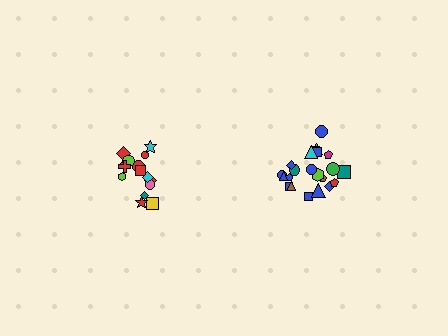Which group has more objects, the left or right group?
The right group.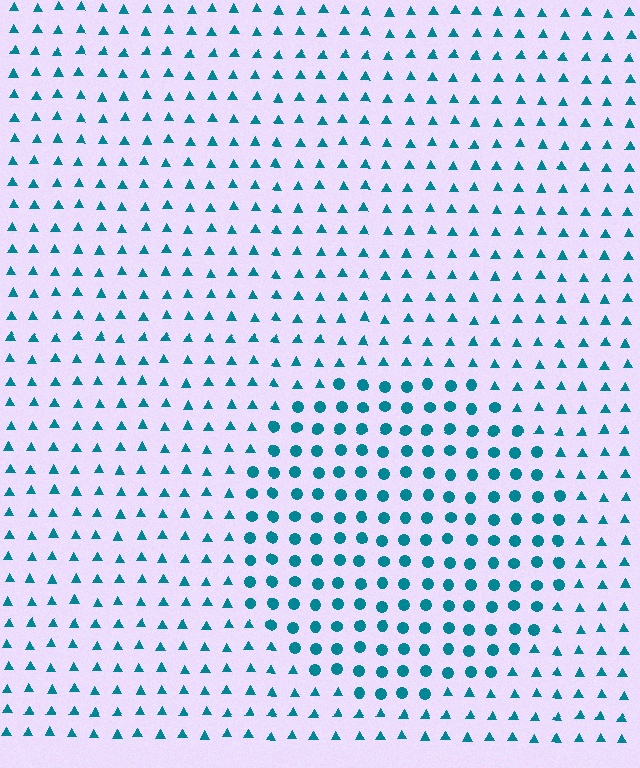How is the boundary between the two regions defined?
The boundary is defined by a change in element shape: circles inside vs. triangles outside. All elements share the same color and spacing.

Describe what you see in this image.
The image is filled with small teal elements arranged in a uniform grid. A circle-shaped region contains circles, while the surrounding area contains triangles. The boundary is defined purely by the change in element shape.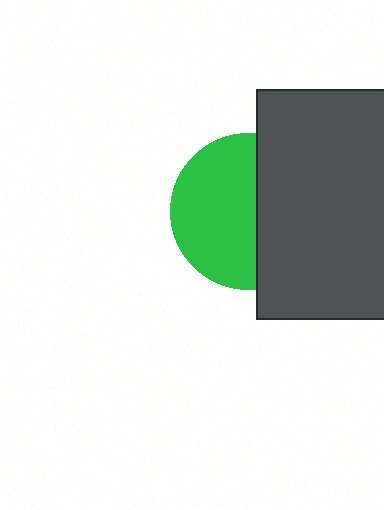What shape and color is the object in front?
The object in front is a dark gray rectangle.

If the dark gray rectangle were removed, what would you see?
You would see the complete green circle.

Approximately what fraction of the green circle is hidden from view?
Roughly 44% of the green circle is hidden behind the dark gray rectangle.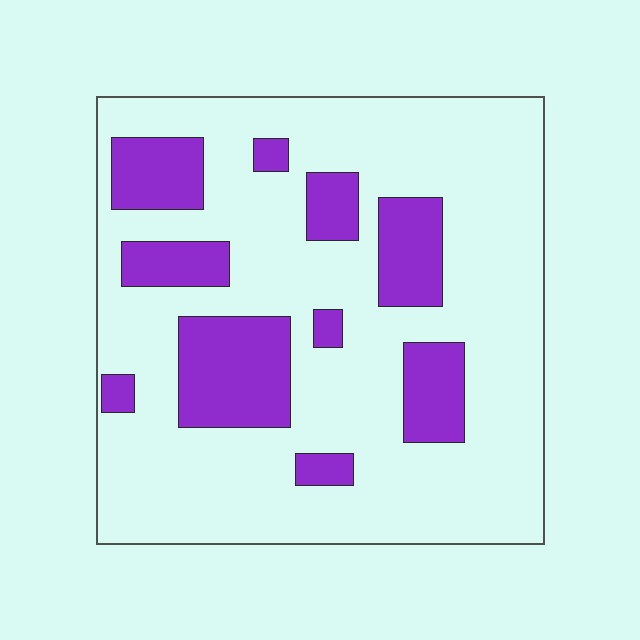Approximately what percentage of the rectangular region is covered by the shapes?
Approximately 25%.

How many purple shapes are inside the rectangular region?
10.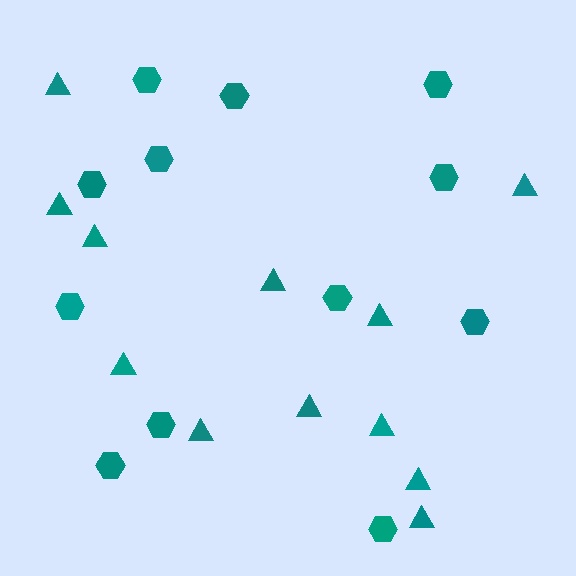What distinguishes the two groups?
There are 2 groups: one group of triangles (12) and one group of hexagons (12).